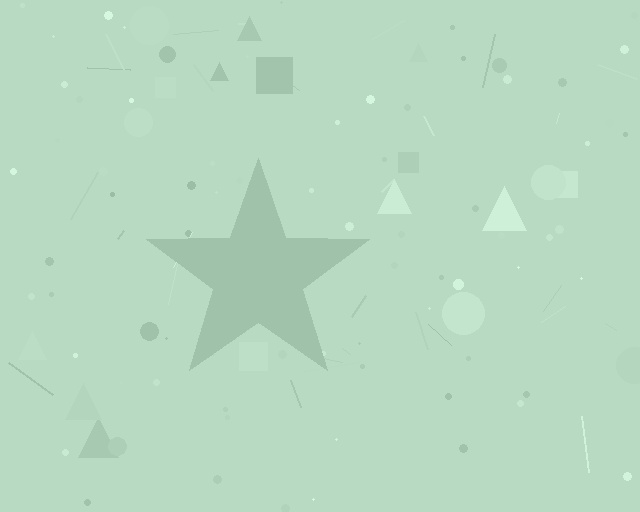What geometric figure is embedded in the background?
A star is embedded in the background.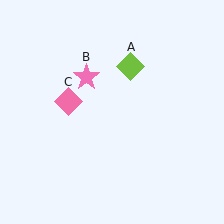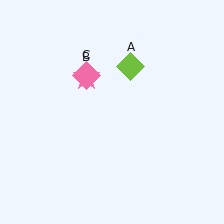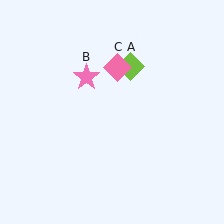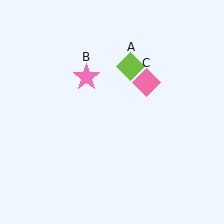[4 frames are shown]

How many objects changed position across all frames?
1 object changed position: pink diamond (object C).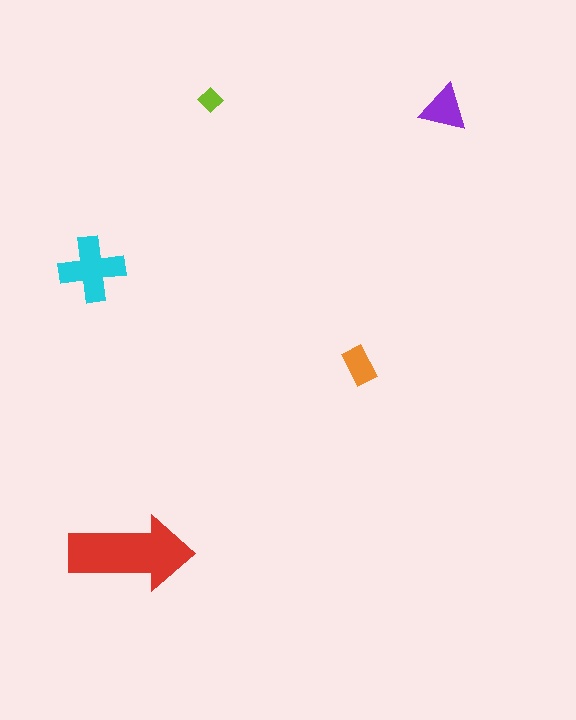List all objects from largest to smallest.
The red arrow, the cyan cross, the purple triangle, the orange rectangle, the lime diamond.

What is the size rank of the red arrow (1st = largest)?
1st.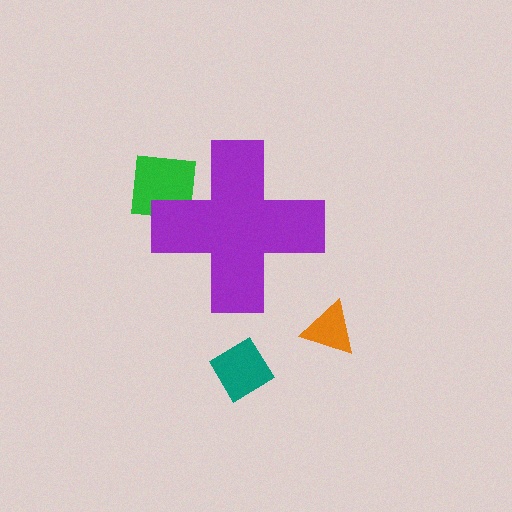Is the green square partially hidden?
Yes, the green square is partially hidden behind the purple cross.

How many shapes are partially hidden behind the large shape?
1 shape is partially hidden.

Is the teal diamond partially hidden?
No, the teal diamond is fully visible.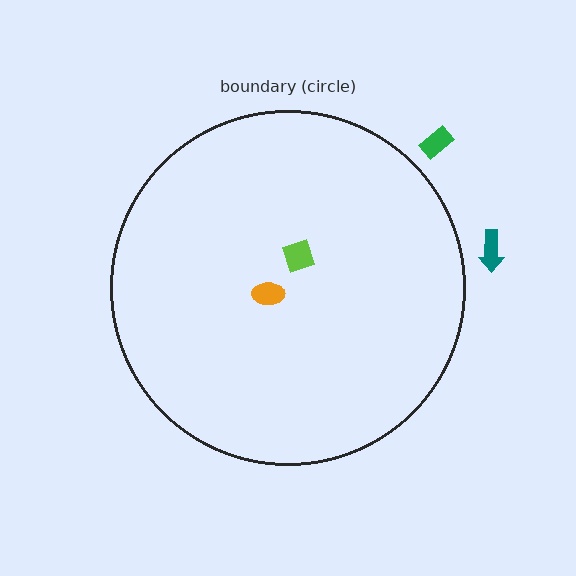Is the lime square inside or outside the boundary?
Inside.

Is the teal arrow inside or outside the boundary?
Outside.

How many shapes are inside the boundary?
2 inside, 2 outside.